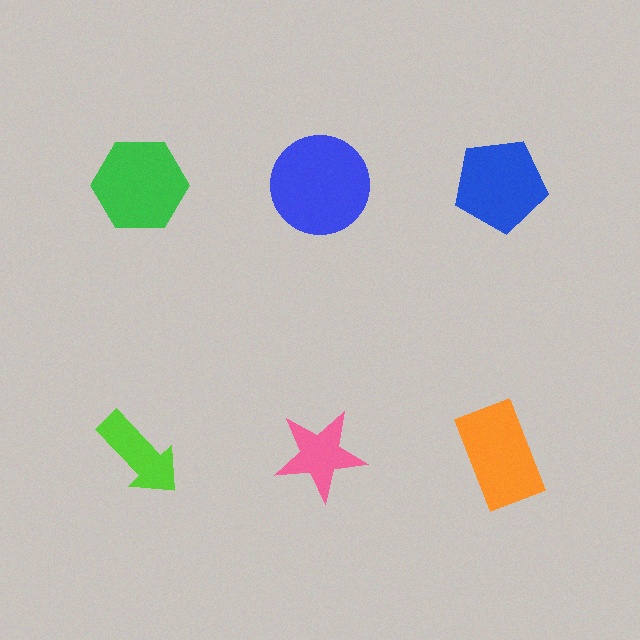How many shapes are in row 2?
3 shapes.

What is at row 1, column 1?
A green hexagon.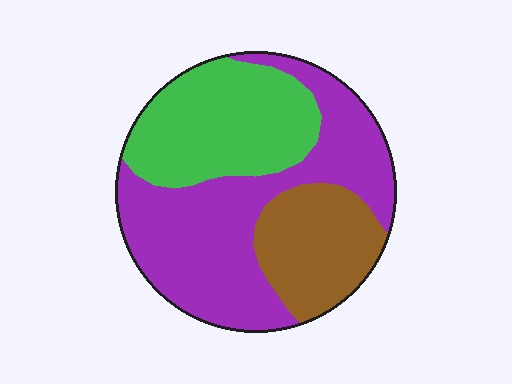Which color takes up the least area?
Brown, at roughly 20%.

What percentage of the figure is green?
Green takes up about one third (1/3) of the figure.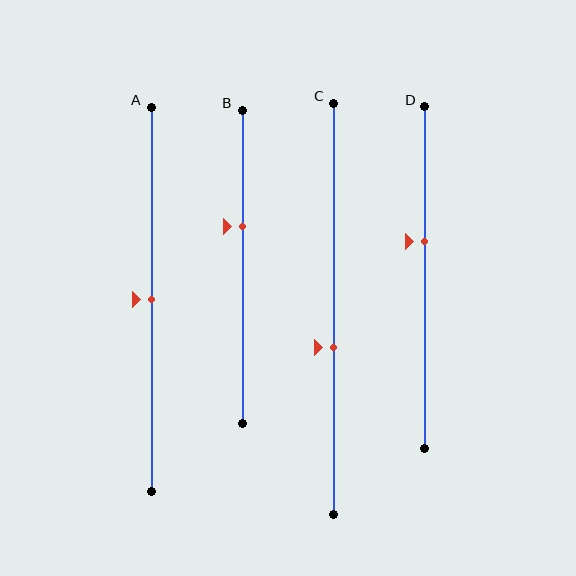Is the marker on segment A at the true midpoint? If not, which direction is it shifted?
Yes, the marker on segment A is at the true midpoint.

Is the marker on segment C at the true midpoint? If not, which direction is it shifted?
No, the marker on segment C is shifted downward by about 9% of the segment length.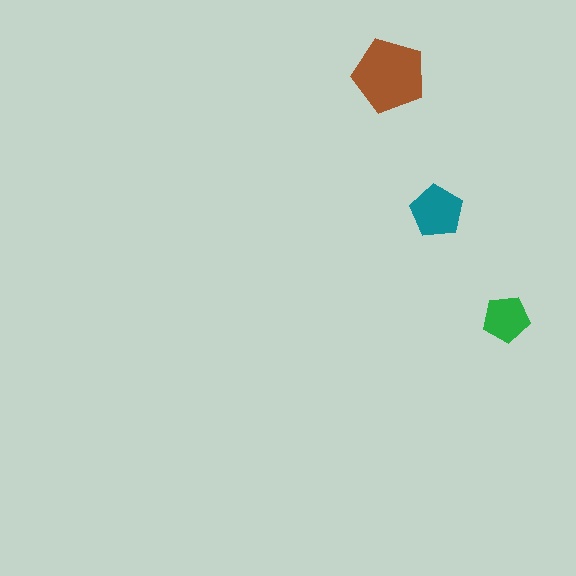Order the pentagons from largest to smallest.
the brown one, the teal one, the green one.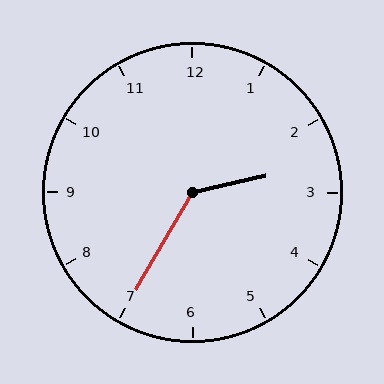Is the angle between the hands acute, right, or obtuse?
It is obtuse.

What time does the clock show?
2:35.